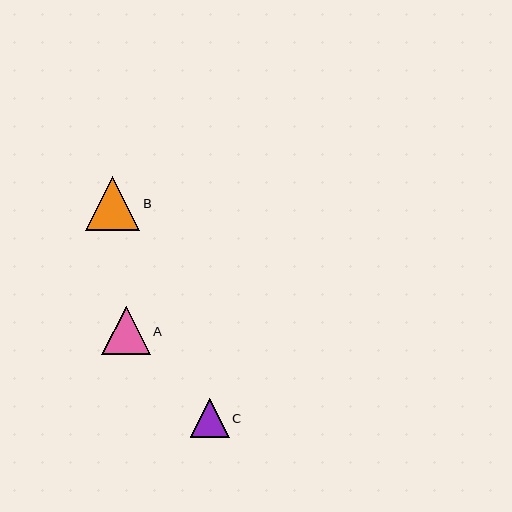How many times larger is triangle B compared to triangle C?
Triangle B is approximately 1.4 times the size of triangle C.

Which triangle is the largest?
Triangle B is the largest with a size of approximately 54 pixels.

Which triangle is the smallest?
Triangle C is the smallest with a size of approximately 39 pixels.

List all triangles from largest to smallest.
From largest to smallest: B, A, C.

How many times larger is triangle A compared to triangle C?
Triangle A is approximately 1.2 times the size of triangle C.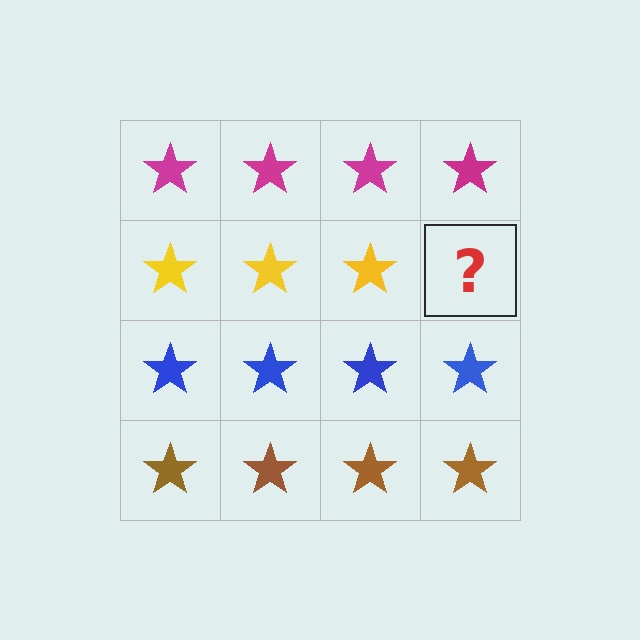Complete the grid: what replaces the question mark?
The question mark should be replaced with a yellow star.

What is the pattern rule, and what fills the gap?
The rule is that each row has a consistent color. The gap should be filled with a yellow star.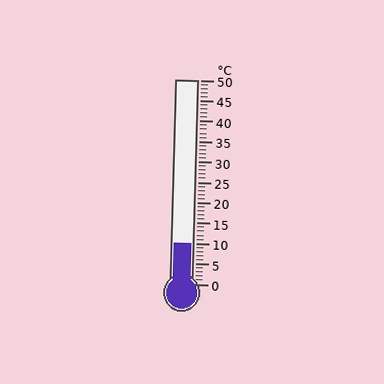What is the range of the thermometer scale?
The thermometer scale ranges from 0°C to 50°C.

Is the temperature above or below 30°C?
The temperature is below 30°C.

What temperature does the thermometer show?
The thermometer shows approximately 10°C.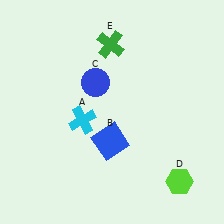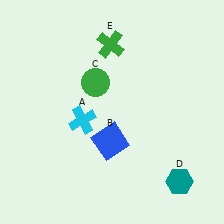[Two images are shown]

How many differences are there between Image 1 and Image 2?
There are 2 differences between the two images.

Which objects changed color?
C changed from blue to green. D changed from lime to teal.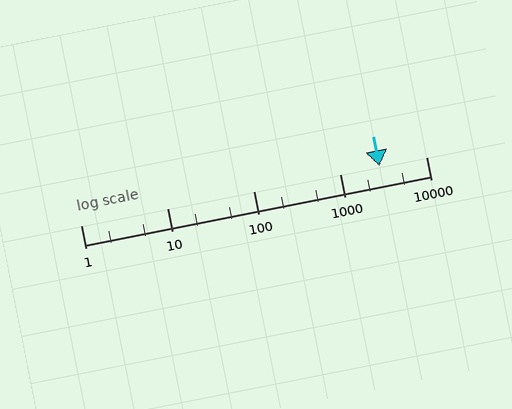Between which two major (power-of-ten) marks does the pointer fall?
The pointer is between 1000 and 10000.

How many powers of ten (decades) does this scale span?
The scale spans 4 decades, from 1 to 10000.